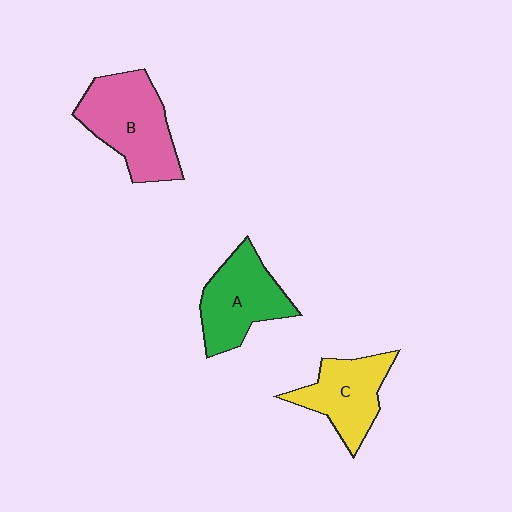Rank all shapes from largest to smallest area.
From largest to smallest: B (pink), A (green), C (yellow).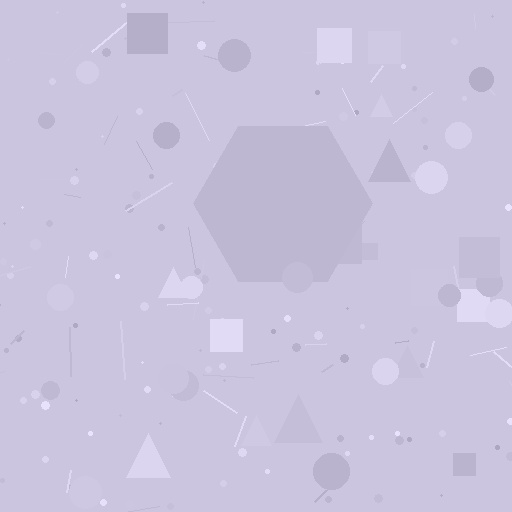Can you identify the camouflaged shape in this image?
The camouflaged shape is a hexagon.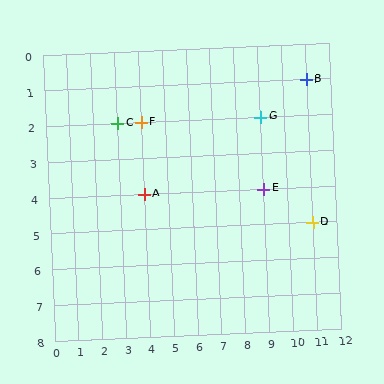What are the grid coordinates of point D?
Point D is at grid coordinates (11, 5).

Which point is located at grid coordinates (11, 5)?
Point D is at (11, 5).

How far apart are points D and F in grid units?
Points D and F are 7 columns and 3 rows apart (about 7.6 grid units diagonally).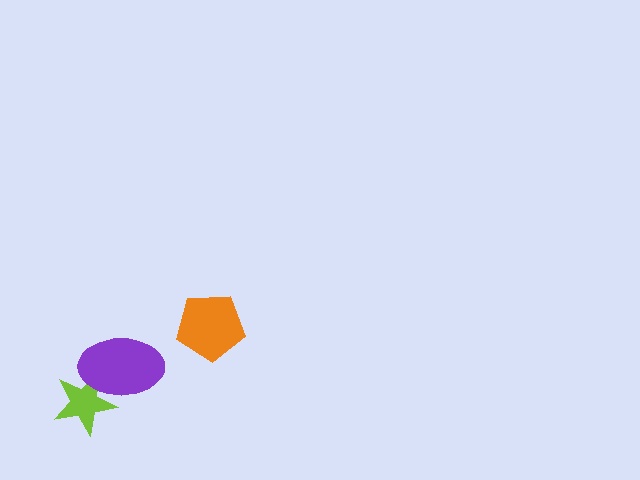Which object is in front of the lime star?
The purple ellipse is in front of the lime star.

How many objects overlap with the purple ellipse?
1 object overlaps with the purple ellipse.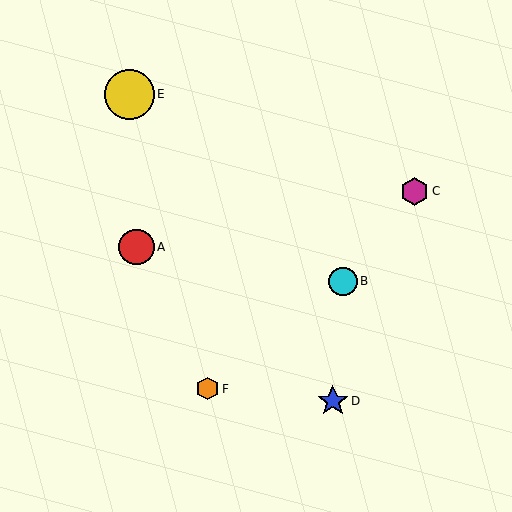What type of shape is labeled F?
Shape F is an orange hexagon.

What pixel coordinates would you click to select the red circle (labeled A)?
Click at (137, 247) to select the red circle A.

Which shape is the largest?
The yellow circle (labeled E) is the largest.